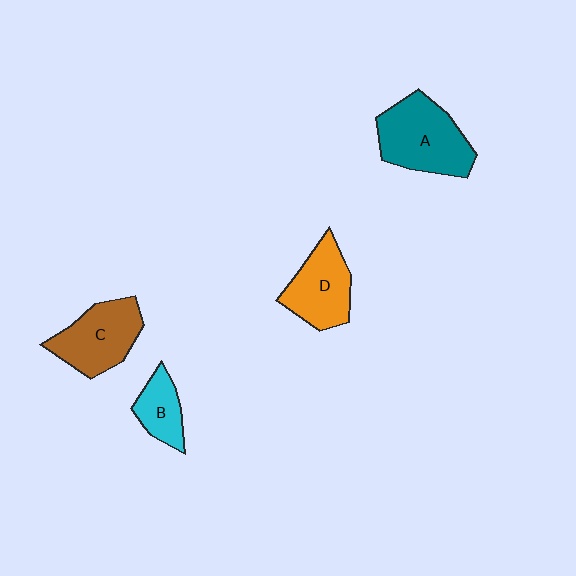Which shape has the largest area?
Shape A (teal).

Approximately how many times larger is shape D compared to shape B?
Approximately 1.6 times.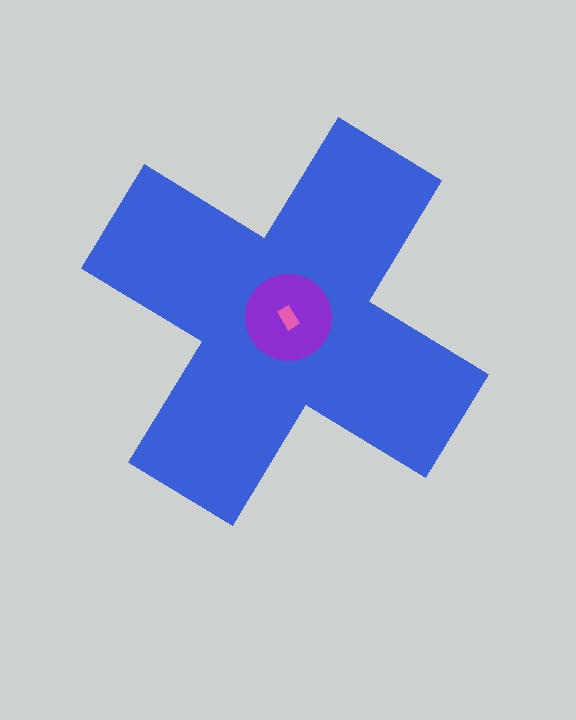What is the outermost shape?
The blue cross.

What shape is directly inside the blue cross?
The purple circle.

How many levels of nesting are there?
3.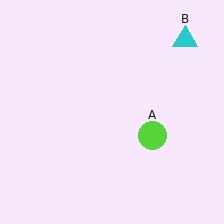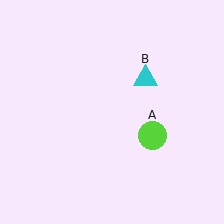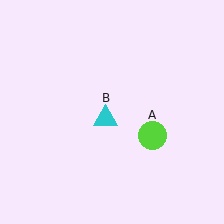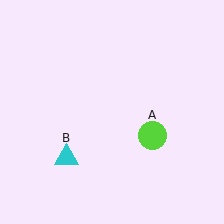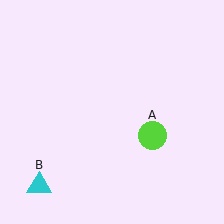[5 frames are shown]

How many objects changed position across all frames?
1 object changed position: cyan triangle (object B).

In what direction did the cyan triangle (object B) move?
The cyan triangle (object B) moved down and to the left.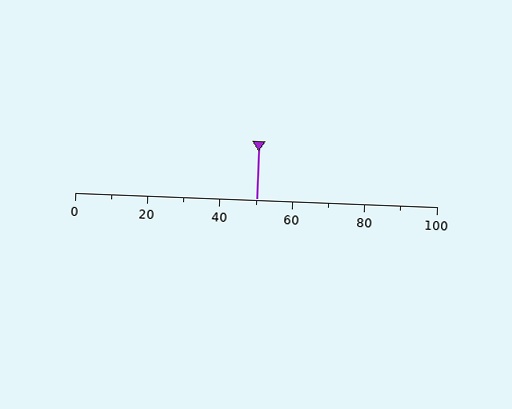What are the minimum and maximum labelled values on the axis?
The axis runs from 0 to 100.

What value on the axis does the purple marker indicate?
The marker indicates approximately 50.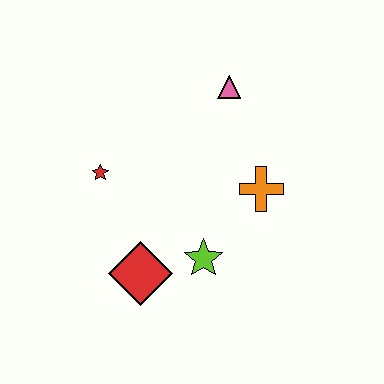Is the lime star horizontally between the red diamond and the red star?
No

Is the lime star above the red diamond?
Yes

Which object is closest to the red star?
The red diamond is closest to the red star.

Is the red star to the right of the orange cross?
No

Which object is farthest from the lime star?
The pink triangle is farthest from the lime star.